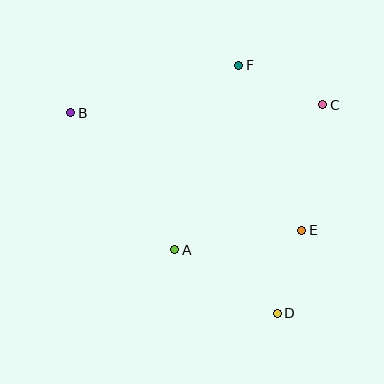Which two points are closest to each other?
Points D and E are closest to each other.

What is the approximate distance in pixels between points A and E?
The distance between A and E is approximately 128 pixels.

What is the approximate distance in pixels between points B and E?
The distance between B and E is approximately 259 pixels.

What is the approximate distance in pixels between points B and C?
The distance between B and C is approximately 252 pixels.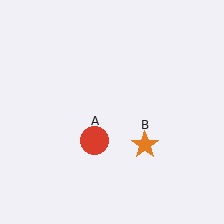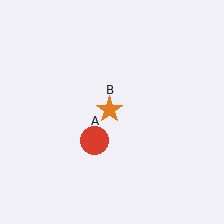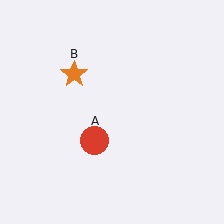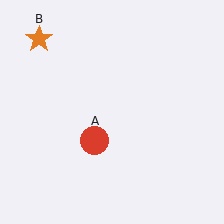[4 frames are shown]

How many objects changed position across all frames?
1 object changed position: orange star (object B).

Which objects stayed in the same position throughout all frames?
Red circle (object A) remained stationary.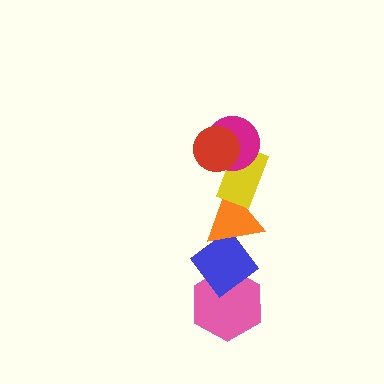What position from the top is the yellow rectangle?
The yellow rectangle is 3rd from the top.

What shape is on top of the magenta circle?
The red circle is on top of the magenta circle.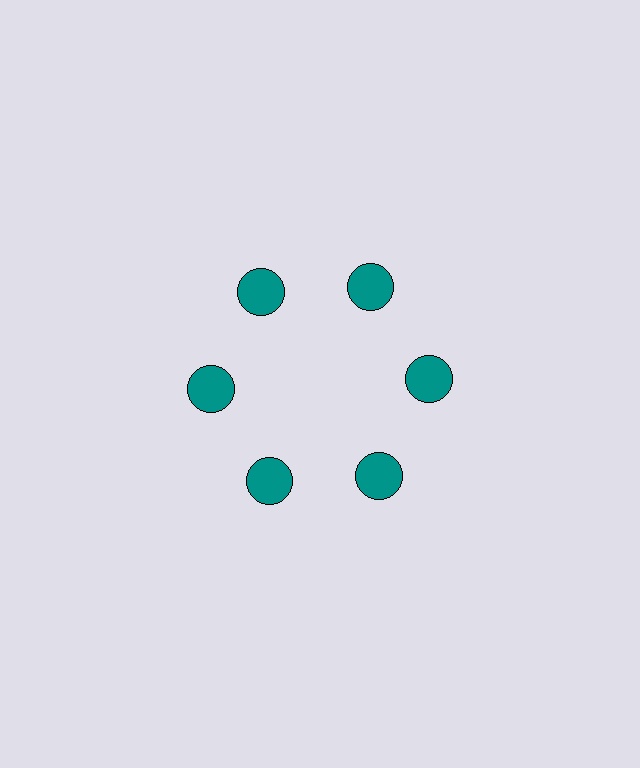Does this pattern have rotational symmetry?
Yes, this pattern has 6-fold rotational symmetry. It looks the same after rotating 60 degrees around the center.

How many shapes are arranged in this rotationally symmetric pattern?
There are 6 shapes, arranged in 6 groups of 1.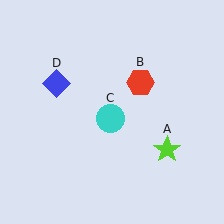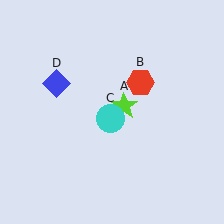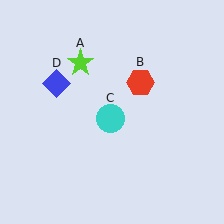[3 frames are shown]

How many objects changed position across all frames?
1 object changed position: lime star (object A).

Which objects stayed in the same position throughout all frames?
Red hexagon (object B) and cyan circle (object C) and blue diamond (object D) remained stationary.